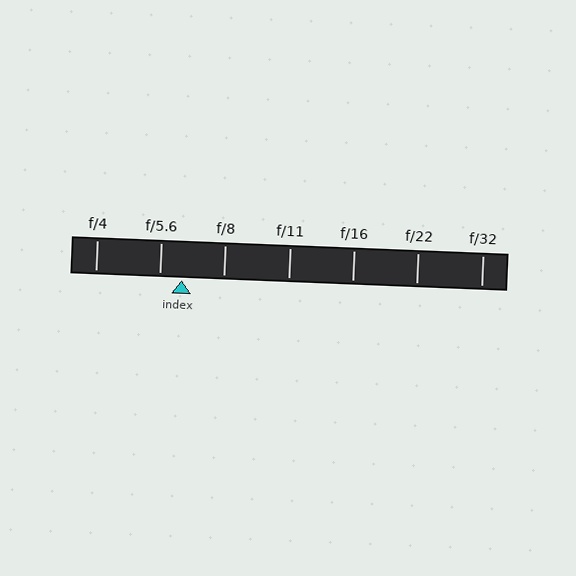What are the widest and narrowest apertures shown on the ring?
The widest aperture shown is f/4 and the narrowest is f/32.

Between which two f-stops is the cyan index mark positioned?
The index mark is between f/5.6 and f/8.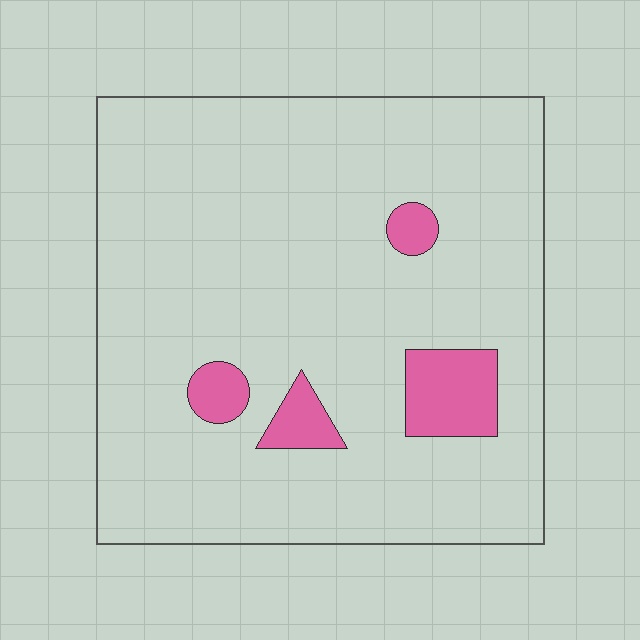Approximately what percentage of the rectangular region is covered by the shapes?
Approximately 10%.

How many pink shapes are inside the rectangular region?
4.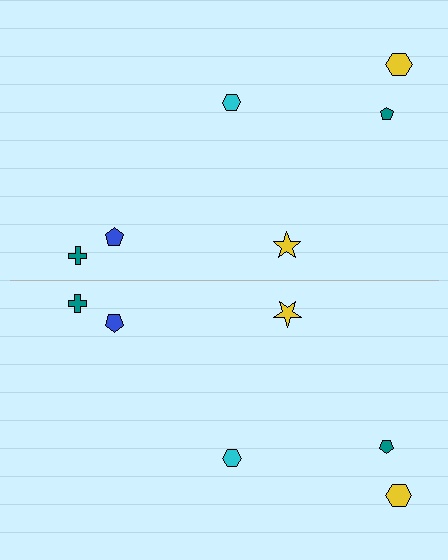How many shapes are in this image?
There are 12 shapes in this image.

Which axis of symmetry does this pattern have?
The pattern has a horizontal axis of symmetry running through the center of the image.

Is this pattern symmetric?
Yes, this pattern has bilateral (reflection) symmetry.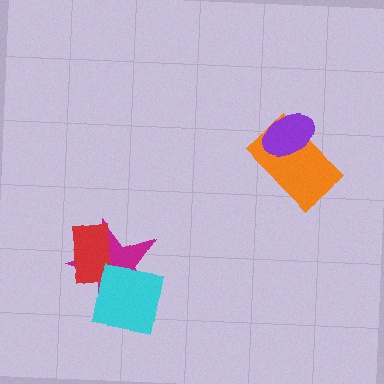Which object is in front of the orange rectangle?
The purple ellipse is in front of the orange rectangle.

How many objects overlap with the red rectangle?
2 objects overlap with the red rectangle.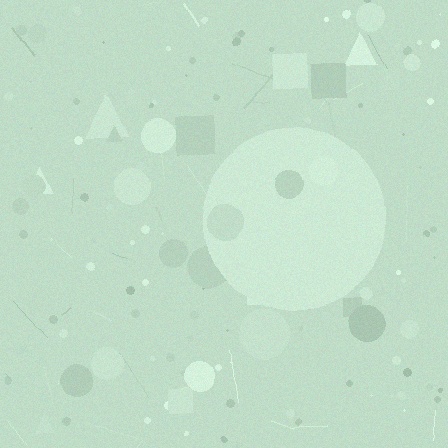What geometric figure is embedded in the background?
A circle is embedded in the background.